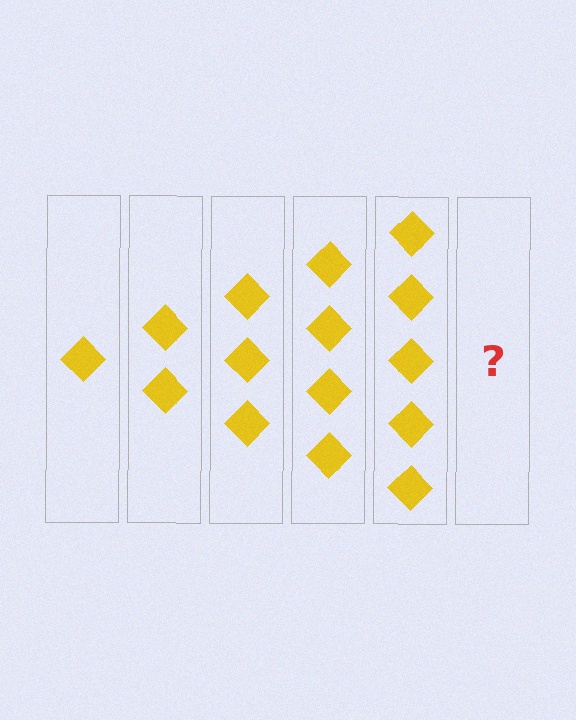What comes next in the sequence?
The next element should be 6 diamonds.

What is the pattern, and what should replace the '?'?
The pattern is that each step adds one more diamond. The '?' should be 6 diamonds.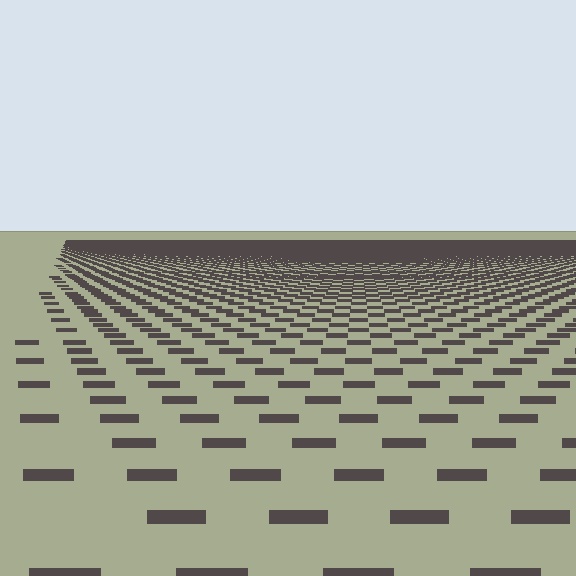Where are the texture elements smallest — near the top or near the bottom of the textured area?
Near the top.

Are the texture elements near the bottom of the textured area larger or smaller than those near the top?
Larger. Near the bottom, elements are closer to the viewer and appear at a bigger on-screen size.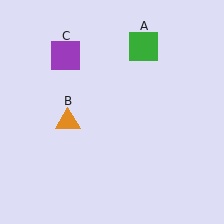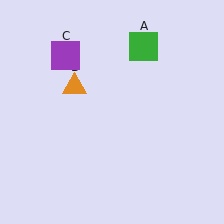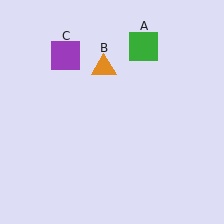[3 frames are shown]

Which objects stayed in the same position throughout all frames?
Green square (object A) and purple square (object C) remained stationary.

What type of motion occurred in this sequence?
The orange triangle (object B) rotated clockwise around the center of the scene.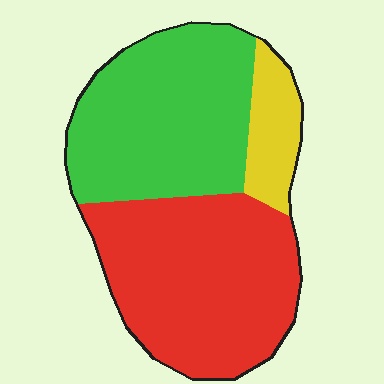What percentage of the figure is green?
Green takes up about two fifths (2/5) of the figure.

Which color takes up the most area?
Red, at roughly 45%.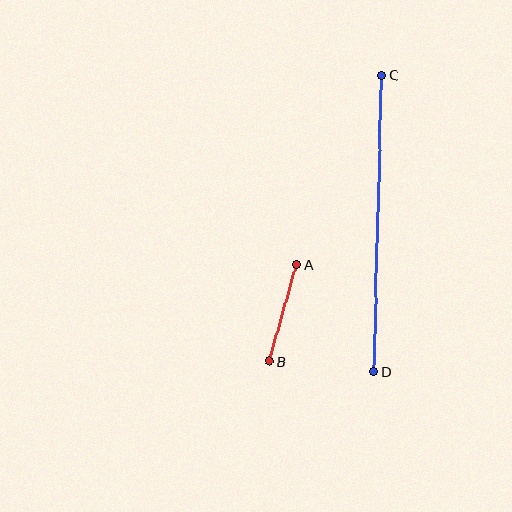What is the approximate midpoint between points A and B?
The midpoint is at approximately (283, 313) pixels.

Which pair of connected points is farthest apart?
Points C and D are farthest apart.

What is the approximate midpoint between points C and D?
The midpoint is at approximately (378, 223) pixels.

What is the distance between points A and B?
The distance is approximately 100 pixels.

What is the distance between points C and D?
The distance is approximately 296 pixels.